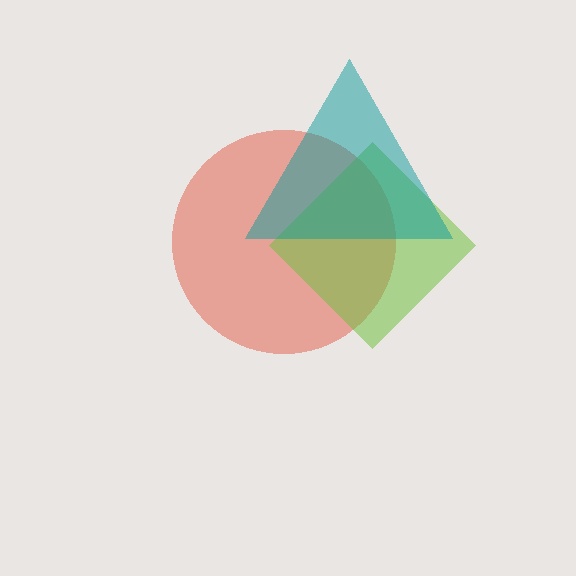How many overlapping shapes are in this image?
There are 3 overlapping shapes in the image.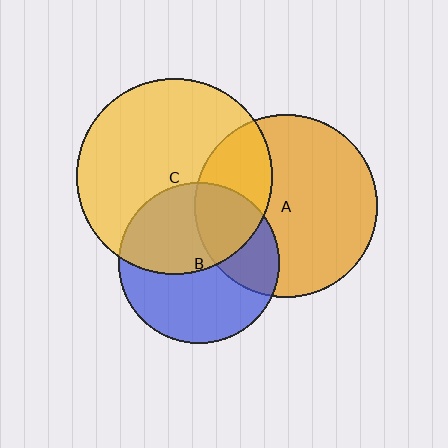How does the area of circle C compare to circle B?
Approximately 1.5 times.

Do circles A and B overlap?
Yes.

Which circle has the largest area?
Circle C (yellow).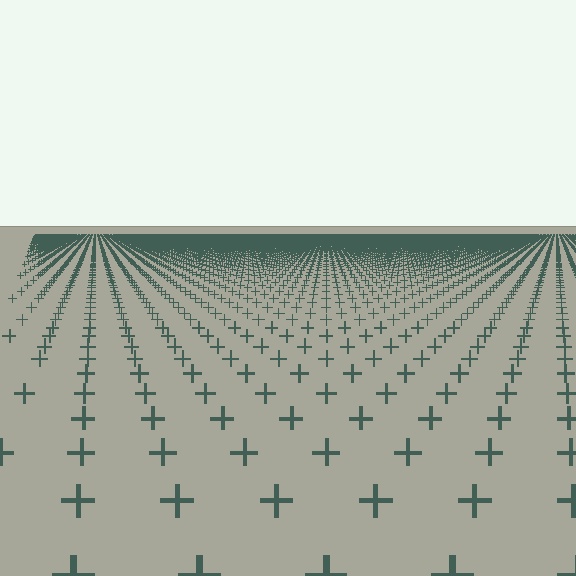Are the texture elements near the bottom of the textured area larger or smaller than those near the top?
Larger. Near the bottom, elements are closer to the viewer and appear at a bigger on-screen size.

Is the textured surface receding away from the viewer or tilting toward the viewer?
The surface is receding away from the viewer. Texture elements get smaller and denser toward the top.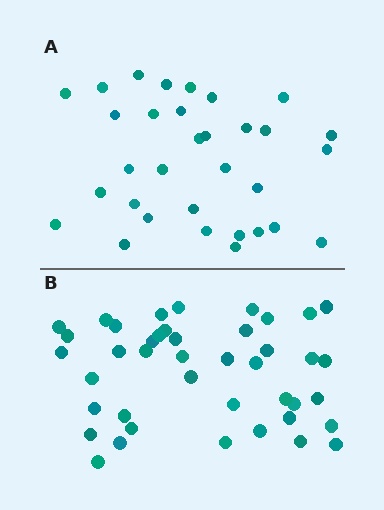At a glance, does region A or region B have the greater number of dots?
Region B (the bottom region) has more dots.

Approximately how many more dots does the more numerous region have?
Region B has roughly 10 or so more dots than region A.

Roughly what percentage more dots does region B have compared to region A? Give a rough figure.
About 30% more.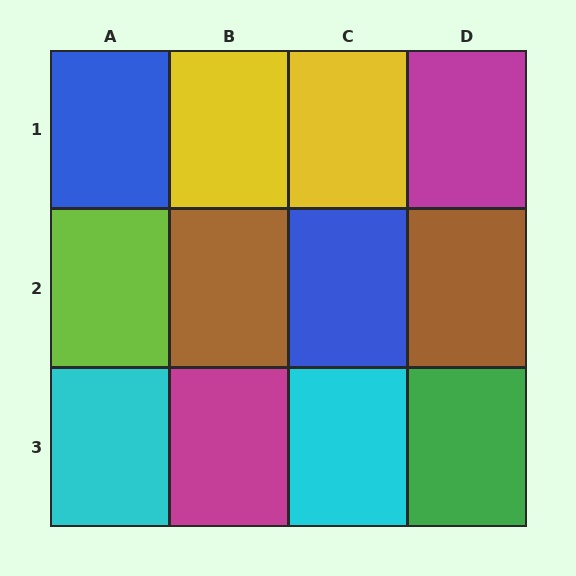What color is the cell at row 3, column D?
Green.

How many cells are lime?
1 cell is lime.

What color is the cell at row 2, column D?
Brown.